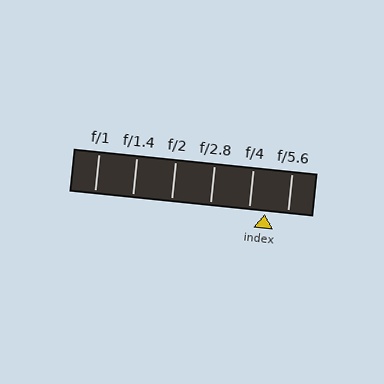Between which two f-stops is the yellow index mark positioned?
The index mark is between f/4 and f/5.6.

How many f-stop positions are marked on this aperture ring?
There are 6 f-stop positions marked.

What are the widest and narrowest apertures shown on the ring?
The widest aperture shown is f/1 and the narrowest is f/5.6.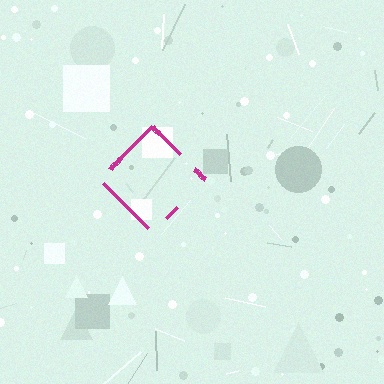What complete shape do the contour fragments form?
The contour fragments form a diamond.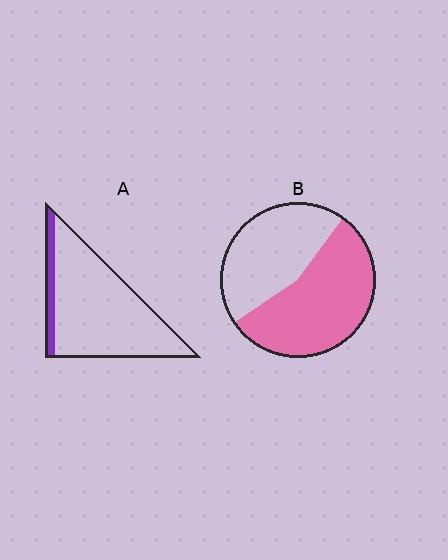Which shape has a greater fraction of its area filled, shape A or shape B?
Shape B.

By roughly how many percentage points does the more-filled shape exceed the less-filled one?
By roughly 45 percentage points (B over A).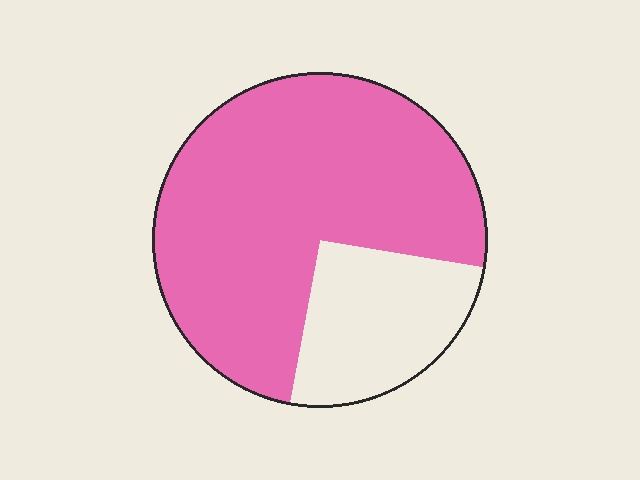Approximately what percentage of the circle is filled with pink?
Approximately 75%.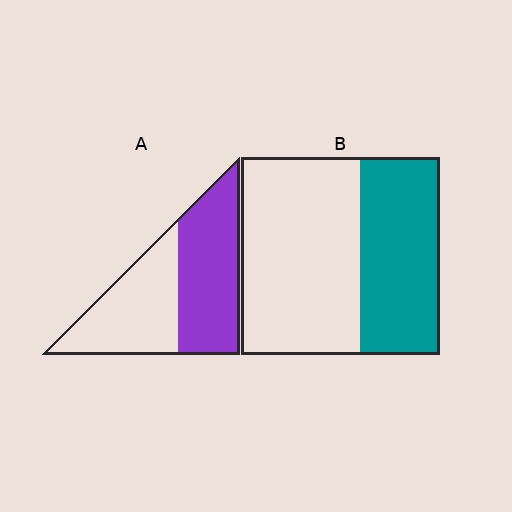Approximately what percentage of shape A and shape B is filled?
A is approximately 55% and B is approximately 40%.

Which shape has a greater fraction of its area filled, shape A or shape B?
Shape A.